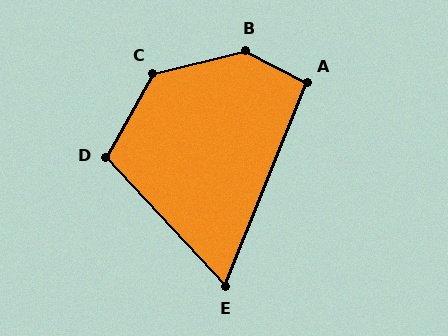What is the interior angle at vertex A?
Approximately 95 degrees (obtuse).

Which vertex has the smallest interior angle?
E, at approximately 65 degrees.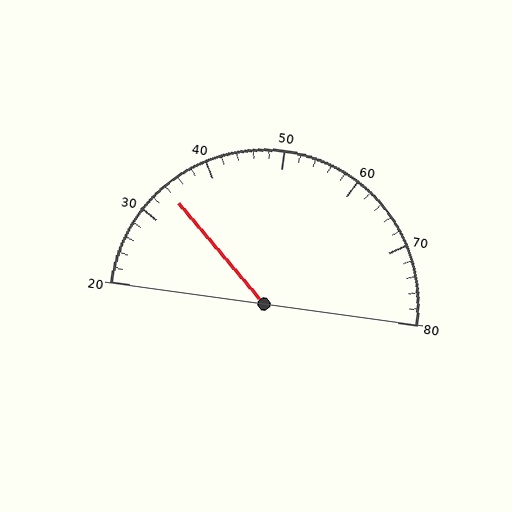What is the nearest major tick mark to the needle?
The nearest major tick mark is 30.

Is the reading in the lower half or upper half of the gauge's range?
The reading is in the lower half of the range (20 to 80).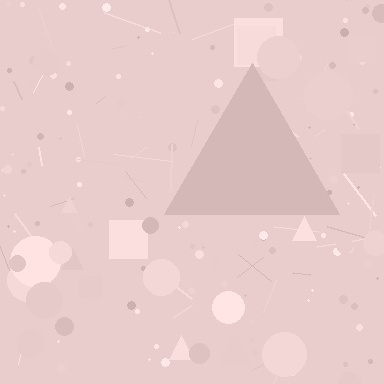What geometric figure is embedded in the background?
A triangle is embedded in the background.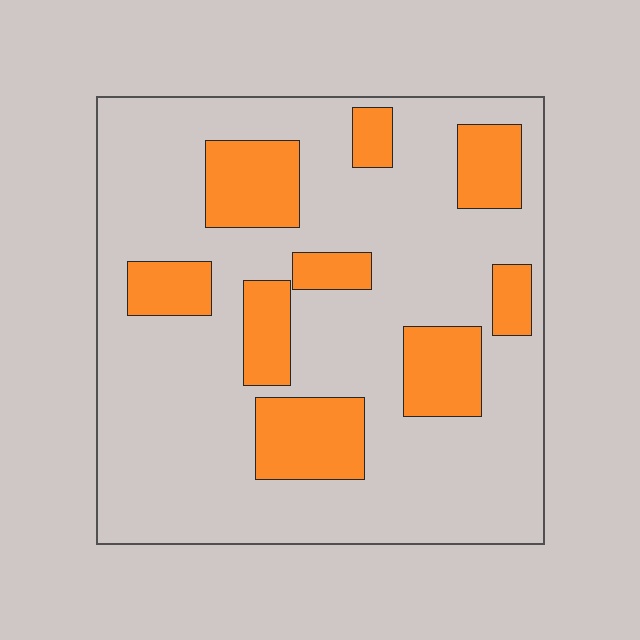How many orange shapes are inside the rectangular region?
9.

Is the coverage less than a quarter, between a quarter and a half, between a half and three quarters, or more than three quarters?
Less than a quarter.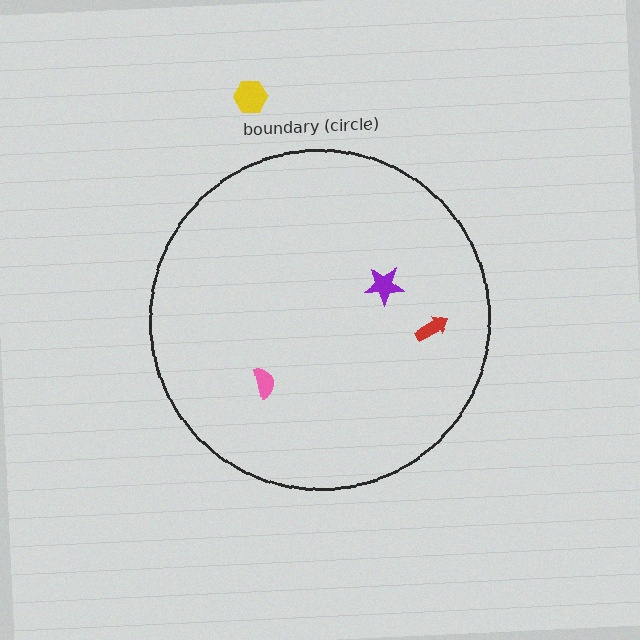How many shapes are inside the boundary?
3 inside, 1 outside.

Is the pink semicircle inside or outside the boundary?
Inside.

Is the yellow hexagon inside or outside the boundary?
Outside.